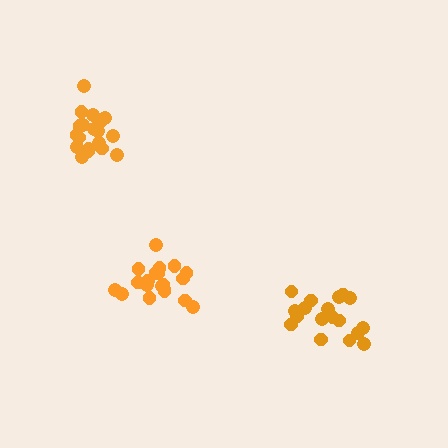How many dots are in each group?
Group 1: 18 dots, Group 2: 20 dots, Group 3: 20 dots (58 total).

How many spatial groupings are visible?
There are 3 spatial groupings.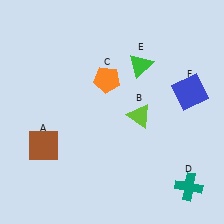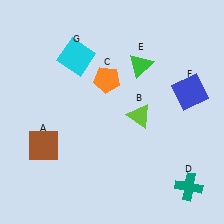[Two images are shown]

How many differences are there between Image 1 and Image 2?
There is 1 difference between the two images.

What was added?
A cyan square (G) was added in Image 2.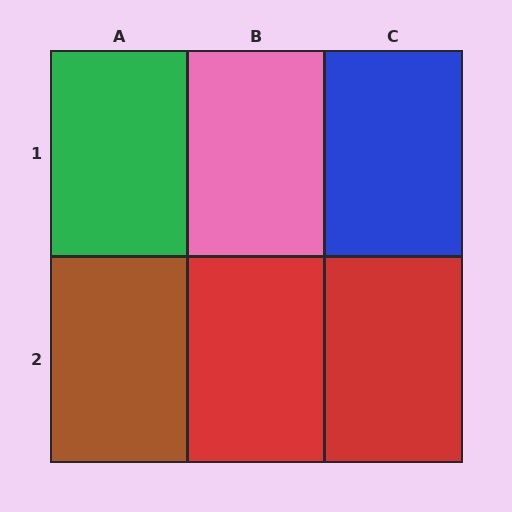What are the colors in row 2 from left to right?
Brown, red, red.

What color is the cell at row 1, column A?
Green.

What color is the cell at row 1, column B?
Pink.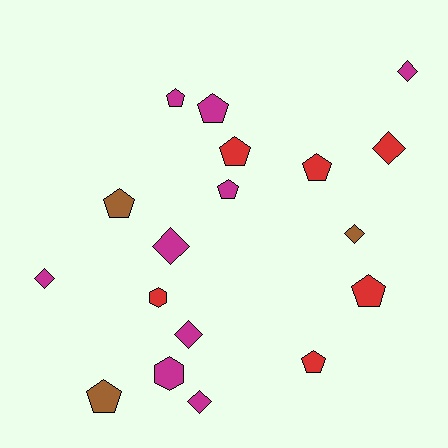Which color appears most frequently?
Magenta, with 9 objects.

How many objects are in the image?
There are 18 objects.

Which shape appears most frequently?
Pentagon, with 9 objects.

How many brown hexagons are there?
There are no brown hexagons.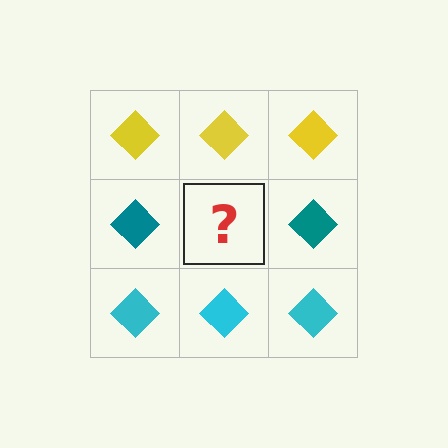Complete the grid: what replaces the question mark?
The question mark should be replaced with a teal diamond.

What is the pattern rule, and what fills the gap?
The rule is that each row has a consistent color. The gap should be filled with a teal diamond.